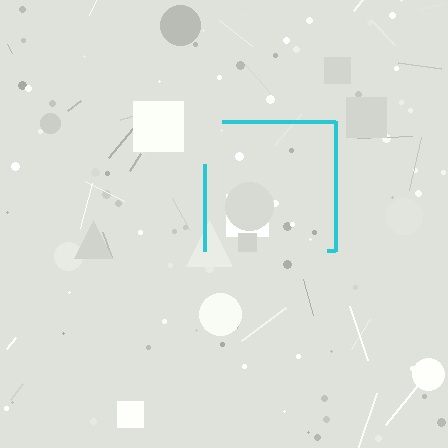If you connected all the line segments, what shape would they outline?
They would outline a square.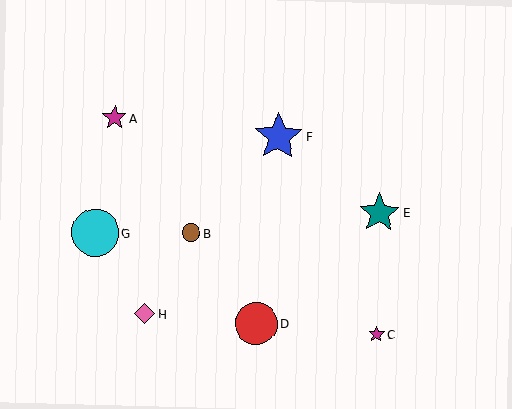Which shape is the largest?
The blue star (labeled F) is the largest.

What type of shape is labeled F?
Shape F is a blue star.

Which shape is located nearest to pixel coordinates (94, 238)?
The cyan circle (labeled G) at (95, 233) is nearest to that location.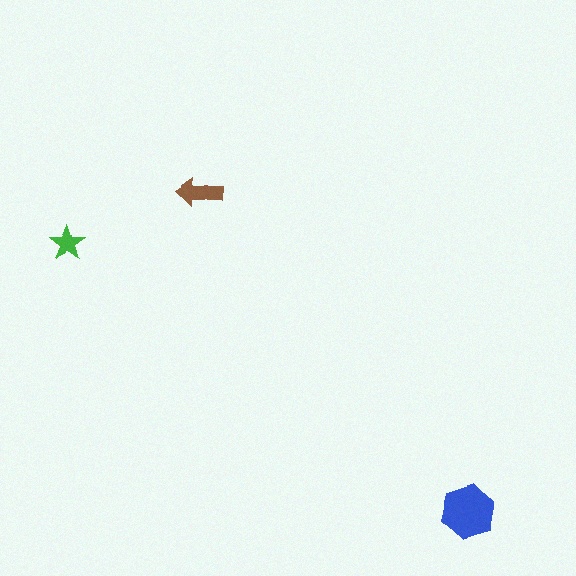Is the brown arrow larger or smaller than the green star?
Larger.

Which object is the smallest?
The green star.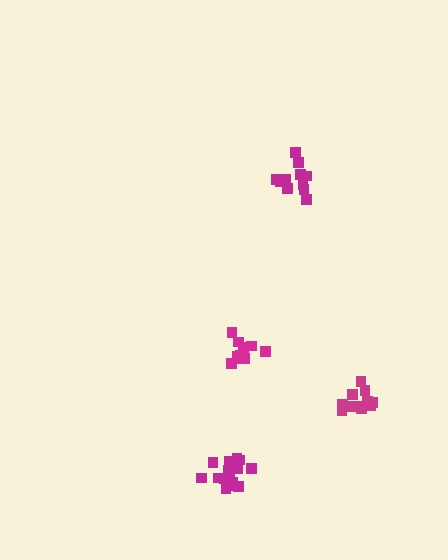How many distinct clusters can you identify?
There are 4 distinct clusters.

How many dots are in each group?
Group 1: 11 dots, Group 2: 12 dots, Group 3: 10 dots, Group 4: 15 dots (48 total).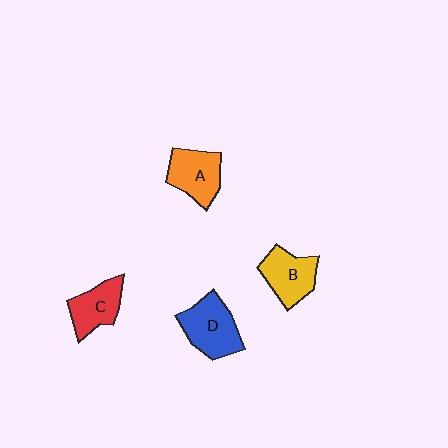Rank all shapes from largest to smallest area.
From largest to smallest: D (blue), B (yellow), A (orange), C (red).